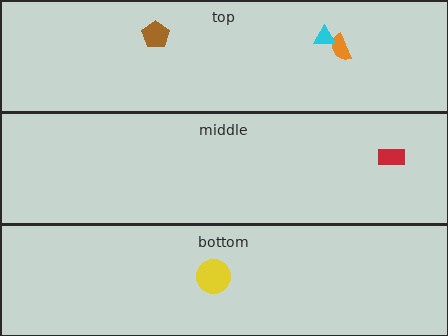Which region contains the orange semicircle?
The top region.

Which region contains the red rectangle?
The middle region.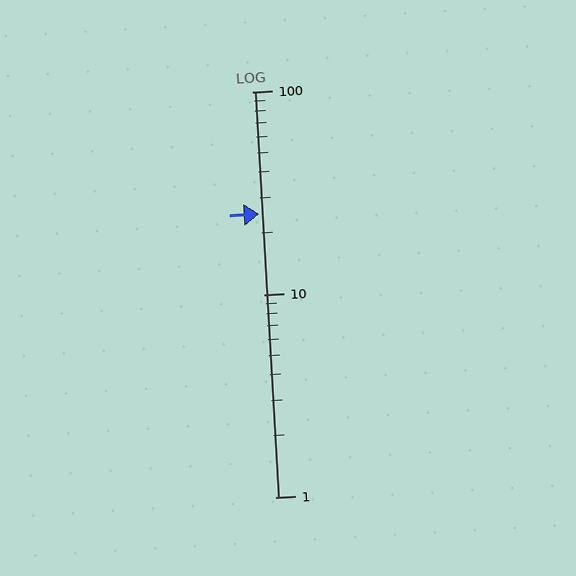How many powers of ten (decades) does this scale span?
The scale spans 2 decades, from 1 to 100.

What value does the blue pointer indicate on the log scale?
The pointer indicates approximately 25.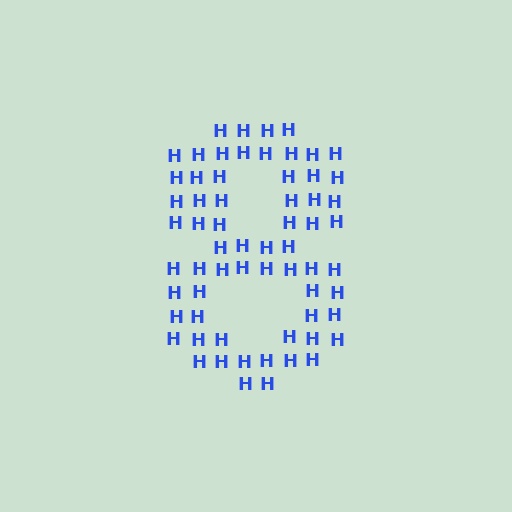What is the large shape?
The large shape is the digit 8.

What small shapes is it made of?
It is made of small letter H's.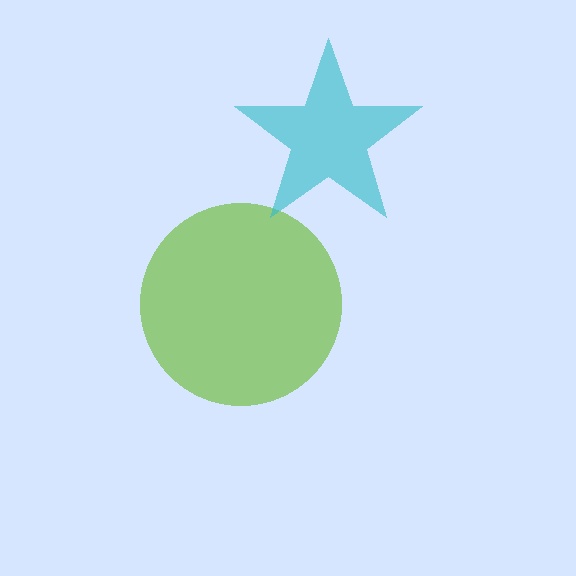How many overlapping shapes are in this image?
There are 2 overlapping shapes in the image.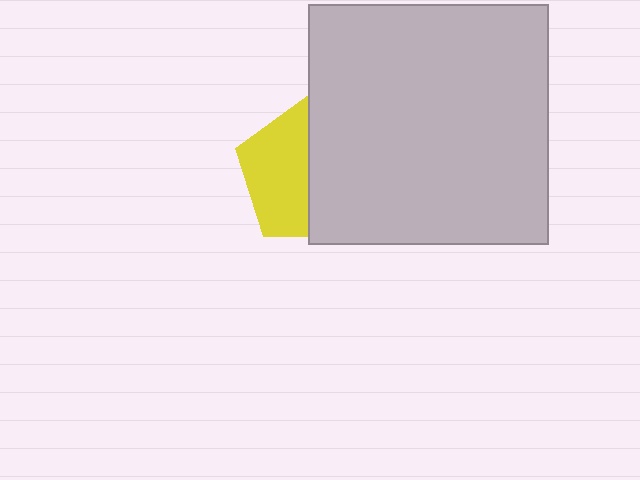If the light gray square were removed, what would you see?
You would see the complete yellow pentagon.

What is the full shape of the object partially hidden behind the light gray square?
The partially hidden object is a yellow pentagon.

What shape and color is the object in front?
The object in front is a light gray square.